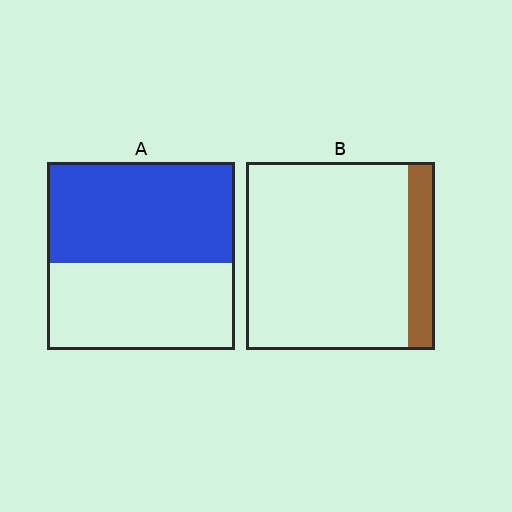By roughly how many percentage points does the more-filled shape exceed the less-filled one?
By roughly 40 percentage points (A over B).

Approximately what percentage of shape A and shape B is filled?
A is approximately 55% and B is approximately 15%.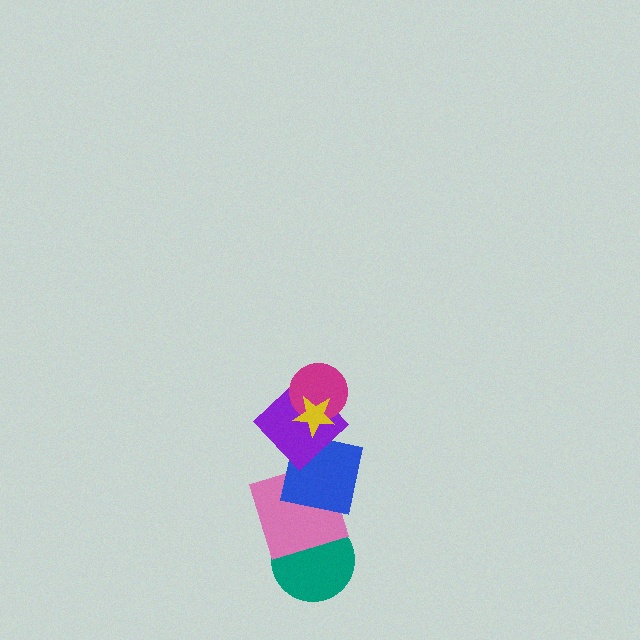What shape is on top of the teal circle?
The pink square is on top of the teal circle.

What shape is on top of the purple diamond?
The magenta circle is on top of the purple diamond.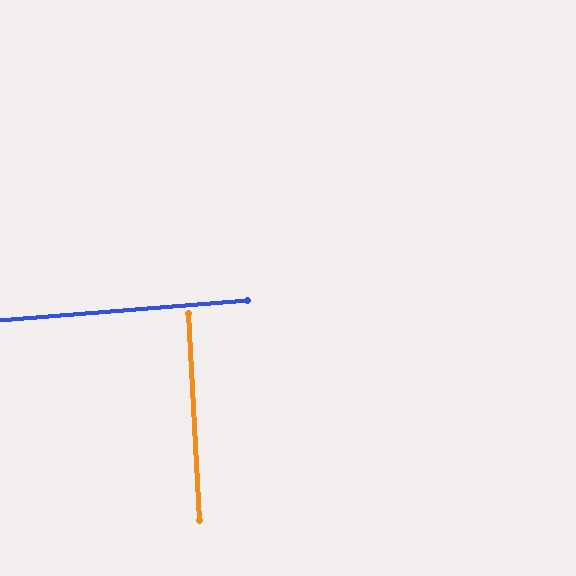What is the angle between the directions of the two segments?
Approximately 89 degrees.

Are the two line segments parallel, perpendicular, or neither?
Perpendicular — they meet at approximately 89°.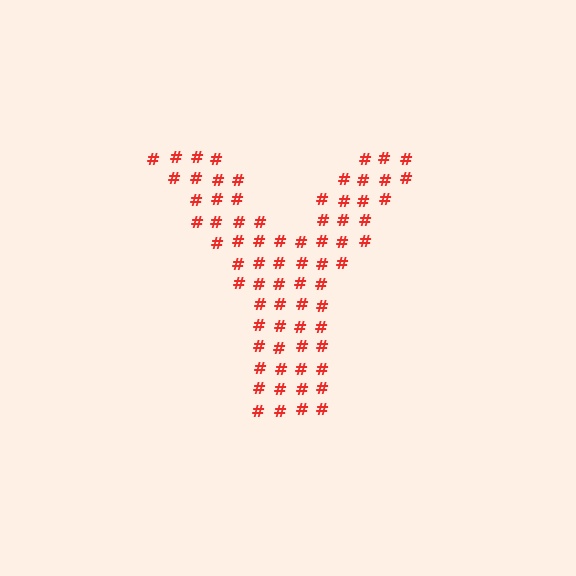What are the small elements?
The small elements are hash symbols.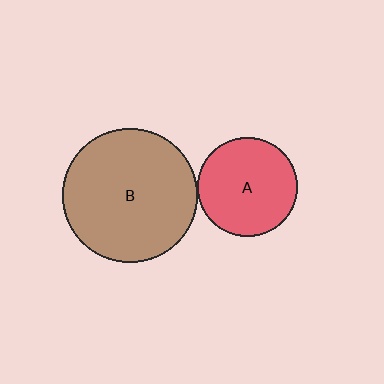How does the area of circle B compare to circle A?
Approximately 1.8 times.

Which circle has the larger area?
Circle B (brown).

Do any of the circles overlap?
No, none of the circles overlap.